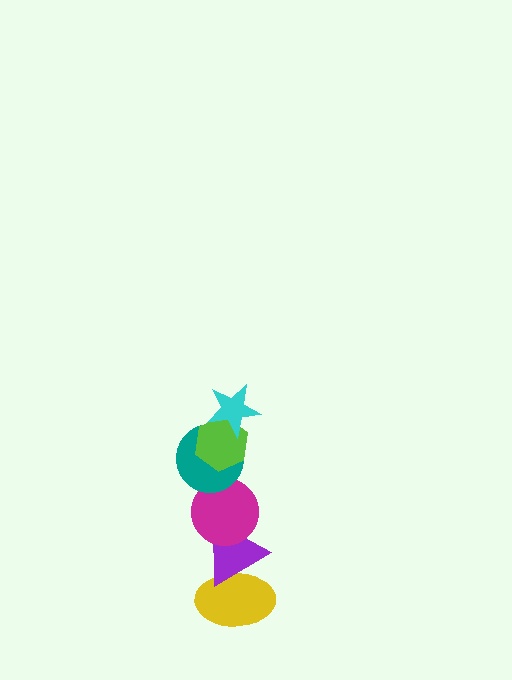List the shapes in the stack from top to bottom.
From top to bottom: the cyan star, the lime hexagon, the teal circle, the magenta circle, the purple triangle, the yellow ellipse.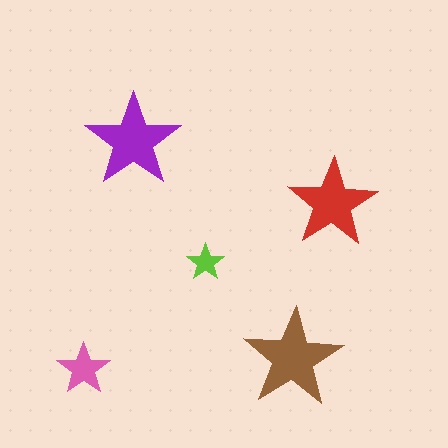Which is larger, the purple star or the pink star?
The purple one.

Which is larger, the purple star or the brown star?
The brown one.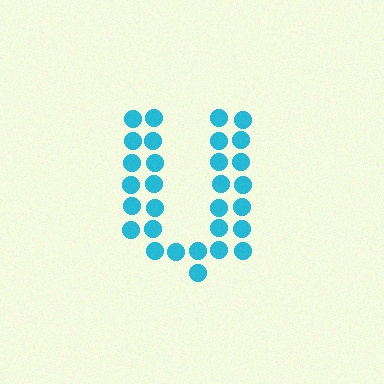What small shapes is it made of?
It is made of small circles.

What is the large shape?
The large shape is the letter U.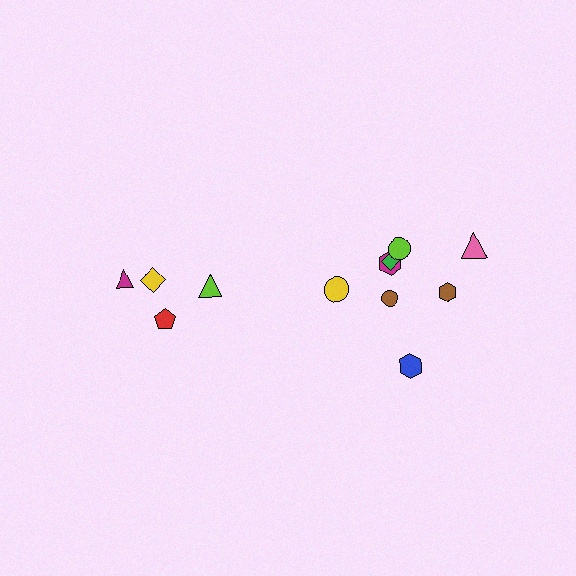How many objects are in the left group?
There are 4 objects.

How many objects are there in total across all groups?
There are 12 objects.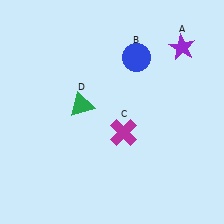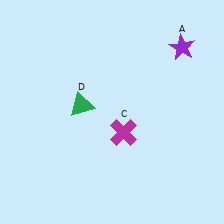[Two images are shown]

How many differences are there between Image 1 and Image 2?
There is 1 difference between the two images.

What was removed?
The blue circle (B) was removed in Image 2.